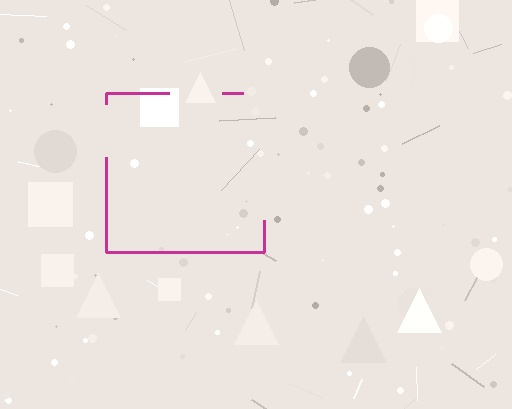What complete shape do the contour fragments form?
The contour fragments form a square.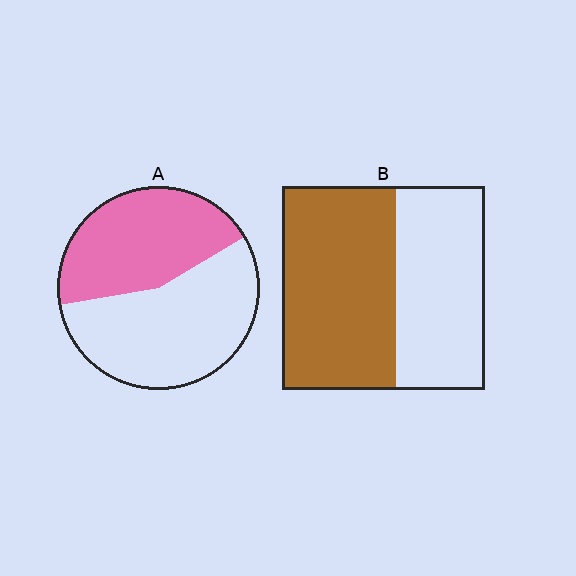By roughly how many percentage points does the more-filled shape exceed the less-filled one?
By roughly 10 percentage points (B over A).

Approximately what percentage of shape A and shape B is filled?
A is approximately 45% and B is approximately 55%.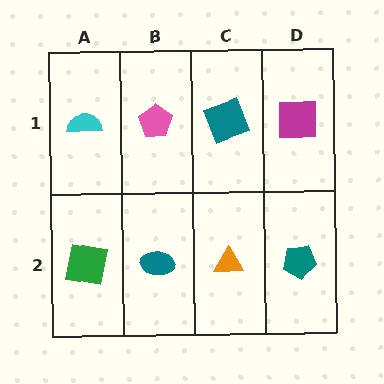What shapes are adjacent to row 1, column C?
An orange triangle (row 2, column C), a pink pentagon (row 1, column B), a magenta square (row 1, column D).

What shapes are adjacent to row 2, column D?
A magenta square (row 1, column D), an orange triangle (row 2, column C).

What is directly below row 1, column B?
A teal ellipse.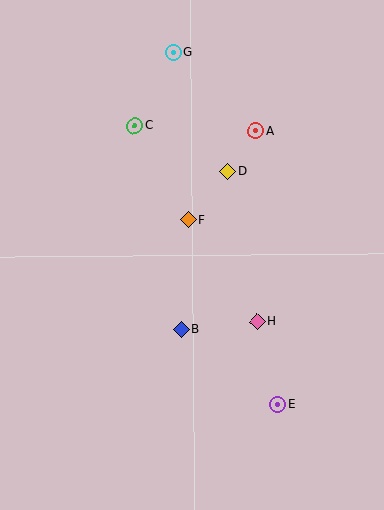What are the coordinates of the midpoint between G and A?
The midpoint between G and A is at (215, 92).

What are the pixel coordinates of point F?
Point F is at (188, 220).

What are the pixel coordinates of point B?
Point B is at (181, 329).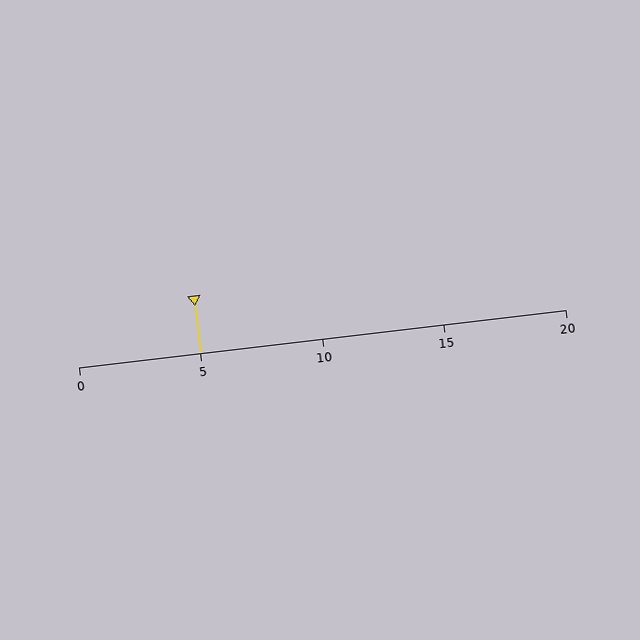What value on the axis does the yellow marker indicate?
The marker indicates approximately 5.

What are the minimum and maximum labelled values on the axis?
The axis runs from 0 to 20.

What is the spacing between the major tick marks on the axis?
The major ticks are spaced 5 apart.